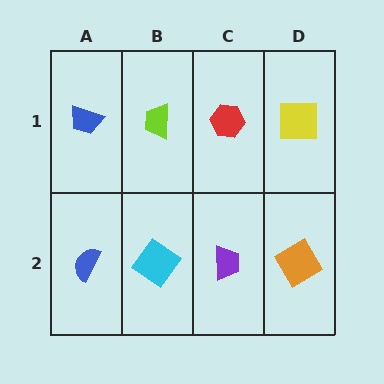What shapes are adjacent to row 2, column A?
A blue trapezoid (row 1, column A), a cyan diamond (row 2, column B).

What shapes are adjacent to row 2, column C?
A red hexagon (row 1, column C), a cyan diamond (row 2, column B), an orange diamond (row 2, column D).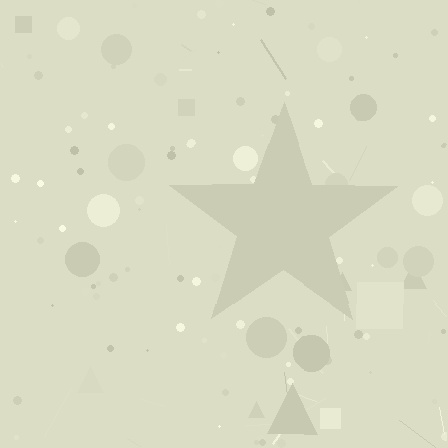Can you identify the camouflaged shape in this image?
The camouflaged shape is a star.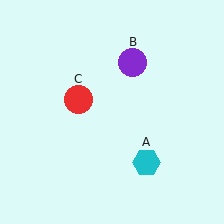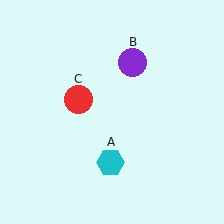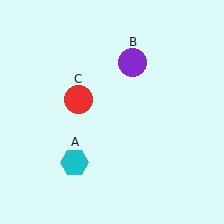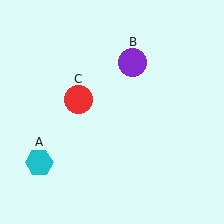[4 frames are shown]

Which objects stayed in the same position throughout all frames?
Purple circle (object B) and red circle (object C) remained stationary.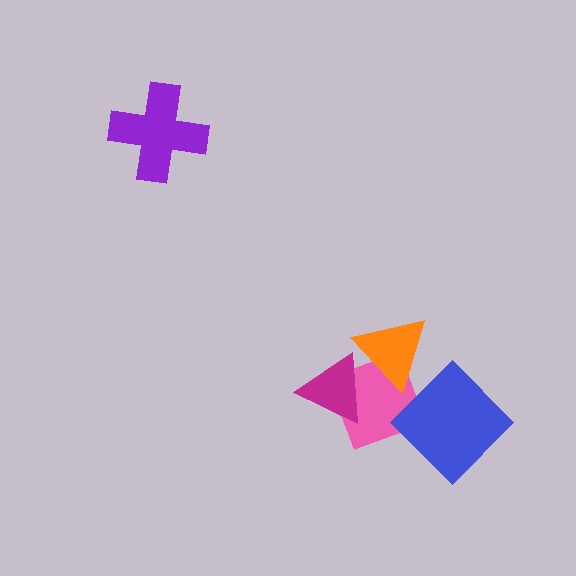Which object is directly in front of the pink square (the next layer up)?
The magenta triangle is directly in front of the pink square.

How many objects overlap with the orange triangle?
2 objects overlap with the orange triangle.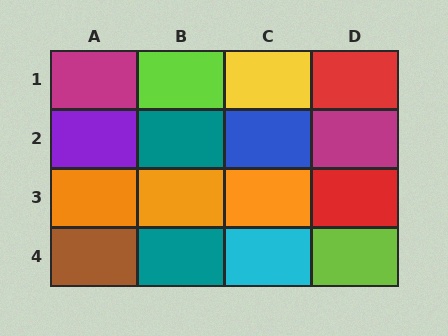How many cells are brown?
1 cell is brown.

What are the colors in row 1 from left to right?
Magenta, lime, yellow, red.